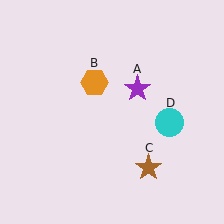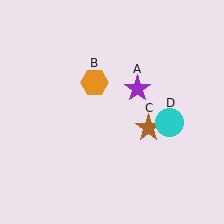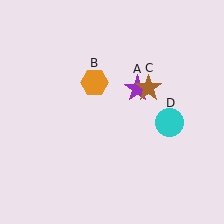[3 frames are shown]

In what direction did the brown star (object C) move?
The brown star (object C) moved up.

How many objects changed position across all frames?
1 object changed position: brown star (object C).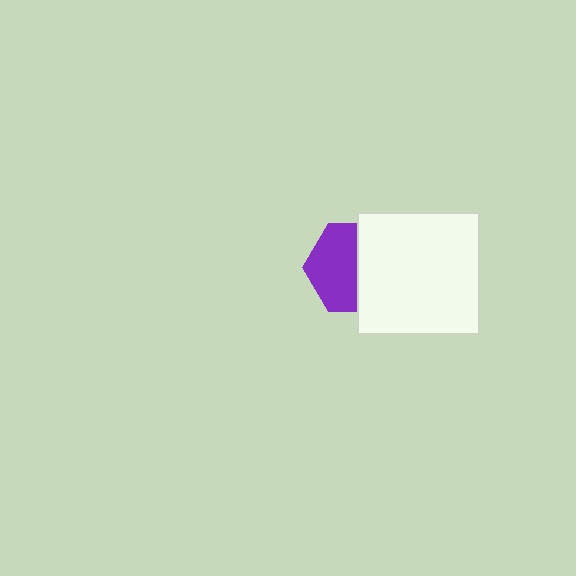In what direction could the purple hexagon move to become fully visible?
The purple hexagon could move left. That would shift it out from behind the white square entirely.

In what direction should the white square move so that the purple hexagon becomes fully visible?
The white square should move right. That is the shortest direction to clear the overlap and leave the purple hexagon fully visible.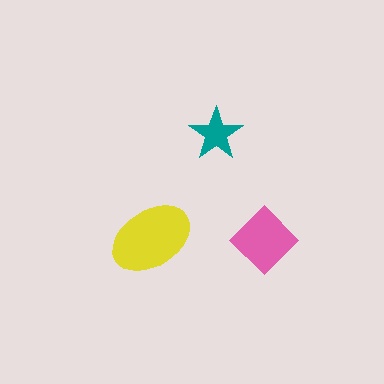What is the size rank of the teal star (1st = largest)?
3rd.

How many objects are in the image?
There are 3 objects in the image.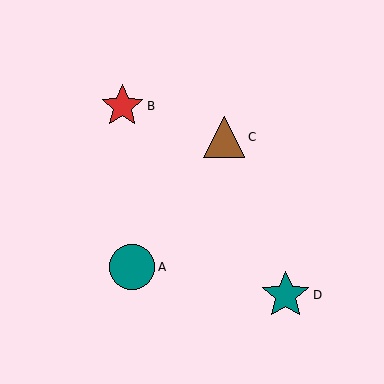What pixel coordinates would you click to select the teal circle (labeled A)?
Click at (132, 267) to select the teal circle A.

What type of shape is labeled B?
Shape B is a red star.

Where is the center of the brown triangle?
The center of the brown triangle is at (224, 137).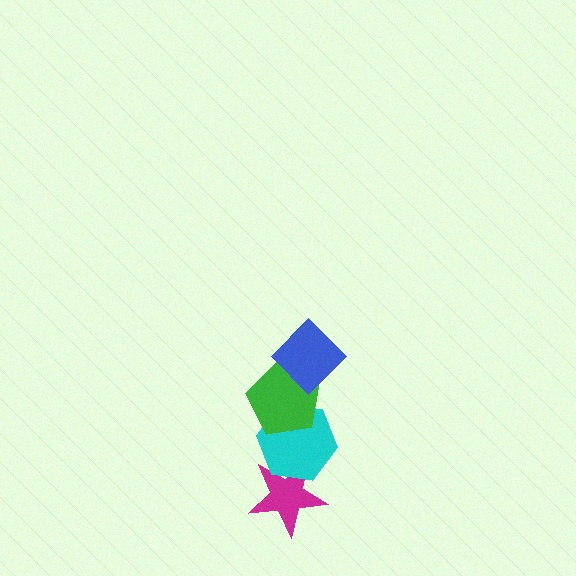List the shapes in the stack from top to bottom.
From top to bottom: the blue diamond, the green pentagon, the cyan hexagon, the magenta star.